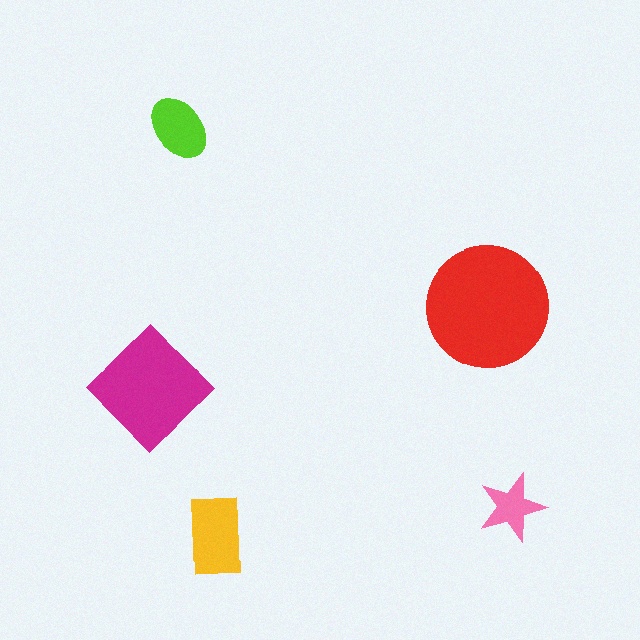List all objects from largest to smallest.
The red circle, the magenta diamond, the yellow rectangle, the lime ellipse, the pink star.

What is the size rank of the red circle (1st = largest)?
1st.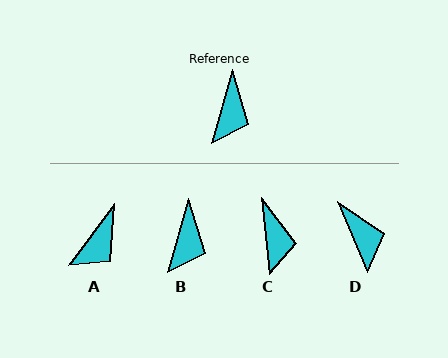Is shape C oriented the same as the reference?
No, it is off by about 21 degrees.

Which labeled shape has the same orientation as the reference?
B.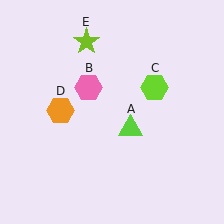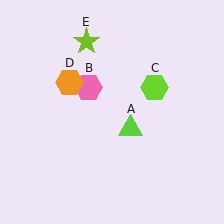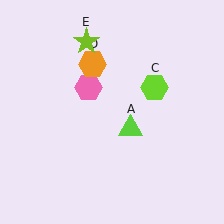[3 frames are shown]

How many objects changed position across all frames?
1 object changed position: orange hexagon (object D).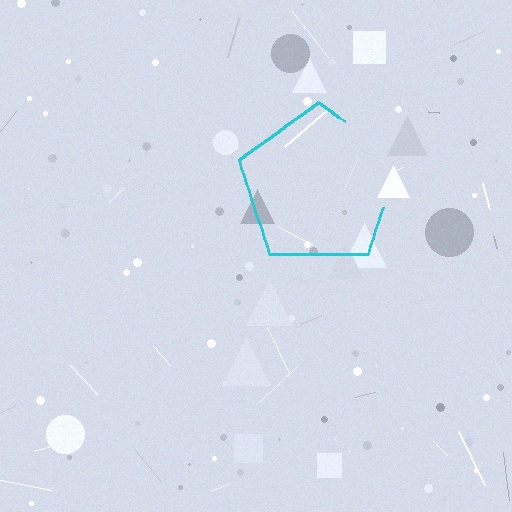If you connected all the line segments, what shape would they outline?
They would outline a pentagon.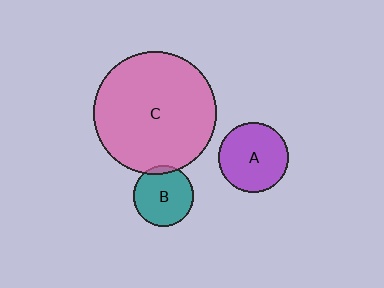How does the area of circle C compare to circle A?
Approximately 3.1 times.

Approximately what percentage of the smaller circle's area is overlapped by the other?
Approximately 5%.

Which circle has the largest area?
Circle C (pink).